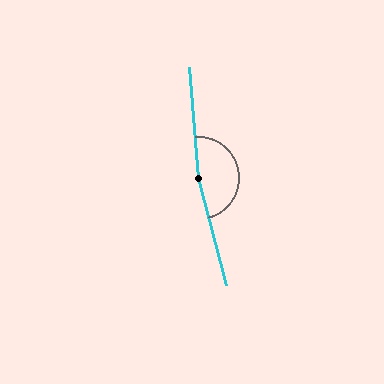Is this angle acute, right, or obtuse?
It is obtuse.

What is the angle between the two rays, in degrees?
Approximately 170 degrees.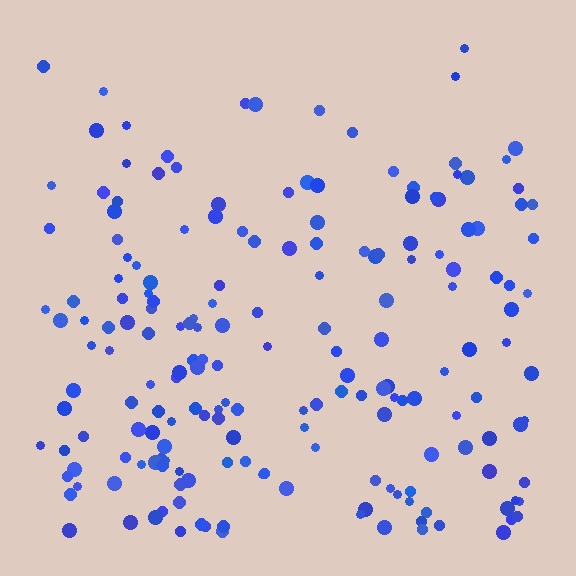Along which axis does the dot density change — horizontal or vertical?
Vertical.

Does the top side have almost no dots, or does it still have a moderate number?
Still a moderate number, just noticeably fewer than the bottom.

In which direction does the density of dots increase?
From top to bottom, with the bottom side densest.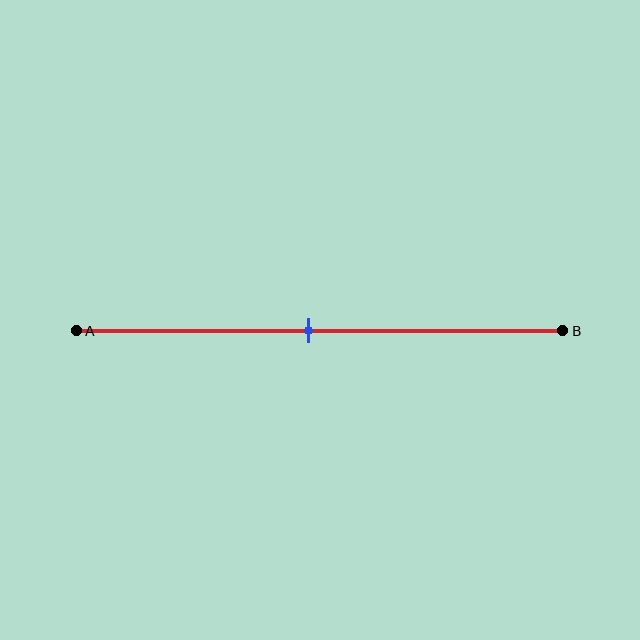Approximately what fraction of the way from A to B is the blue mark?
The blue mark is approximately 50% of the way from A to B.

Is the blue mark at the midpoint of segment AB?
Yes, the mark is approximately at the midpoint.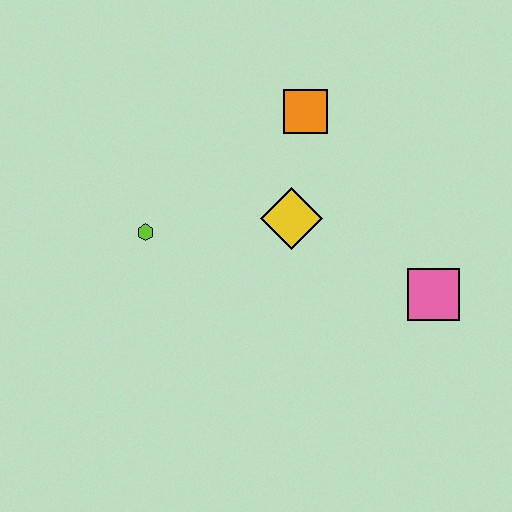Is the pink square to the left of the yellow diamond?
No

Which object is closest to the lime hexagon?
The yellow diamond is closest to the lime hexagon.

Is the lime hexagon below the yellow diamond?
Yes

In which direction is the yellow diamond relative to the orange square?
The yellow diamond is below the orange square.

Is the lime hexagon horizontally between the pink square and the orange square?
No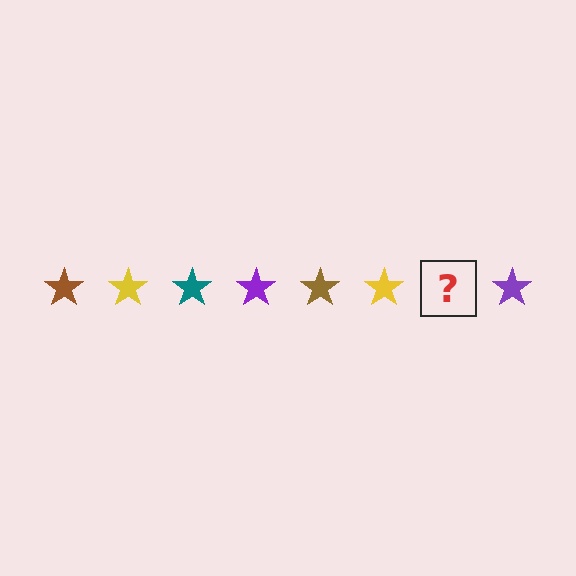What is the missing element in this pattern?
The missing element is a teal star.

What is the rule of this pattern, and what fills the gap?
The rule is that the pattern cycles through brown, yellow, teal, purple stars. The gap should be filled with a teal star.